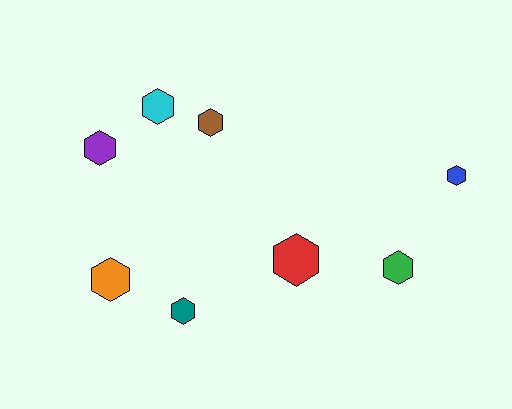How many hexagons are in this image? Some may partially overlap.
There are 8 hexagons.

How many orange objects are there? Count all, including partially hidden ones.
There is 1 orange object.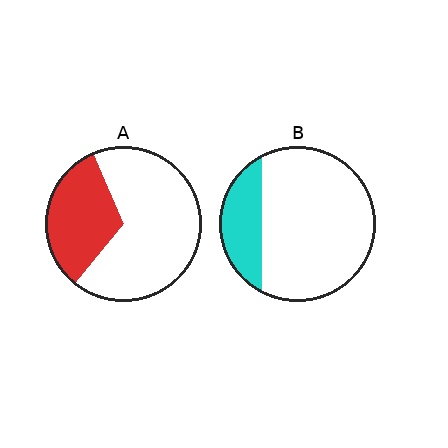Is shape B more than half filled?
No.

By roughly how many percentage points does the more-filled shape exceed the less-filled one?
By roughly 10 percentage points (A over B).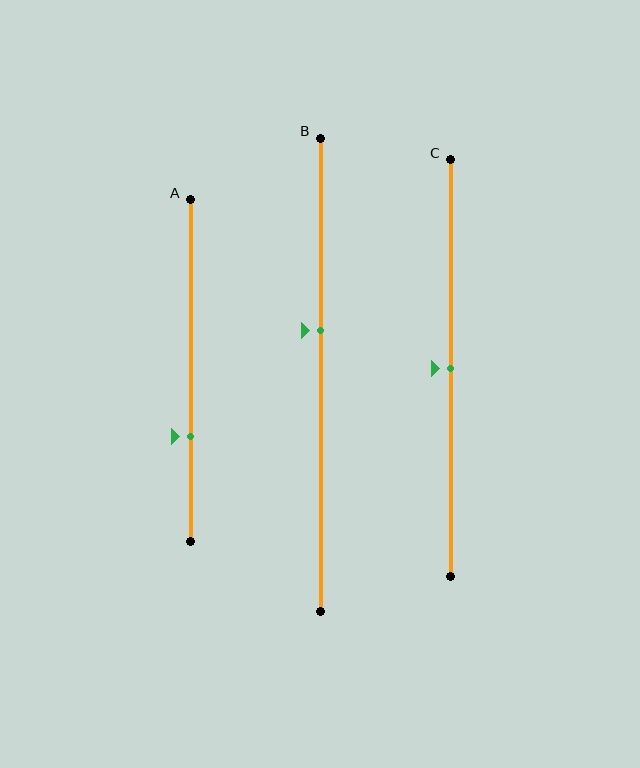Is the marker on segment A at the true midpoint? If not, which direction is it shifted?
No, the marker on segment A is shifted downward by about 20% of the segment length.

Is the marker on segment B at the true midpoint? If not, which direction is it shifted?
No, the marker on segment B is shifted upward by about 9% of the segment length.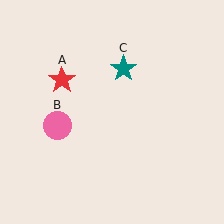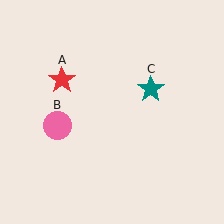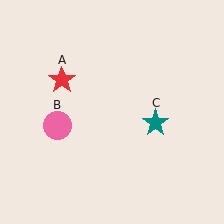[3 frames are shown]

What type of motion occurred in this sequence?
The teal star (object C) rotated clockwise around the center of the scene.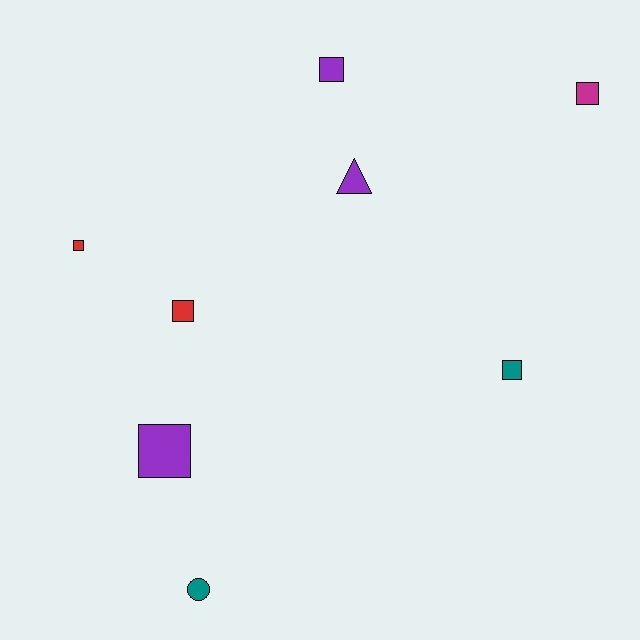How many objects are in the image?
There are 8 objects.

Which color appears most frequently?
Purple, with 3 objects.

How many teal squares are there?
There is 1 teal square.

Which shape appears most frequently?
Square, with 6 objects.